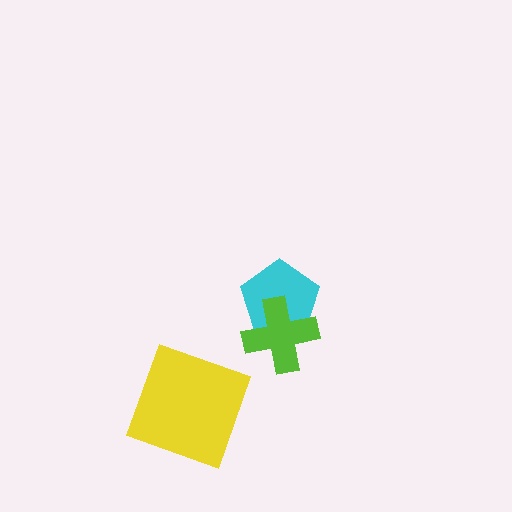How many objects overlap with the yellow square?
0 objects overlap with the yellow square.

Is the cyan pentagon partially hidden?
Yes, it is partially covered by another shape.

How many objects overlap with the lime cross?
1 object overlaps with the lime cross.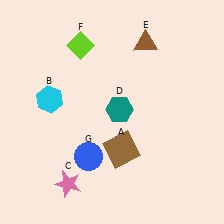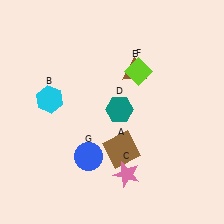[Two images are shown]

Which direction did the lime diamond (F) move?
The lime diamond (F) moved right.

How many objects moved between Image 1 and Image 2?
3 objects moved between the two images.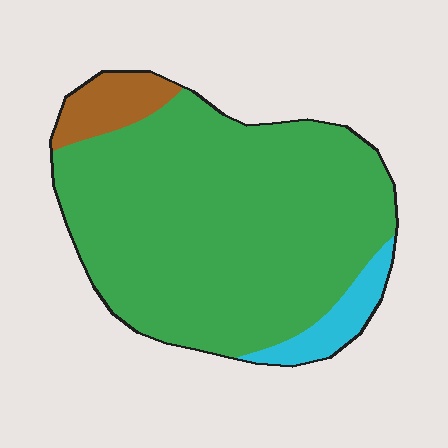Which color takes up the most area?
Green, at roughly 85%.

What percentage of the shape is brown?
Brown covers about 10% of the shape.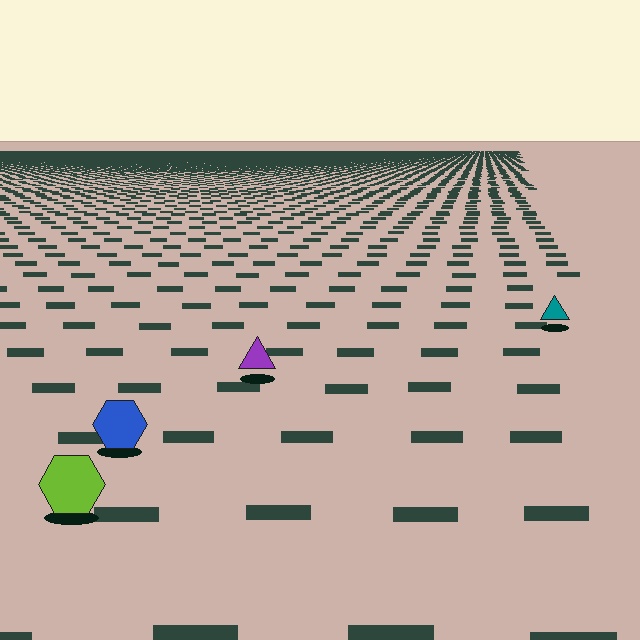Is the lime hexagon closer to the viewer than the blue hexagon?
Yes. The lime hexagon is closer — you can tell from the texture gradient: the ground texture is coarser near it.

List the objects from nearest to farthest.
From nearest to farthest: the lime hexagon, the blue hexagon, the purple triangle, the teal triangle.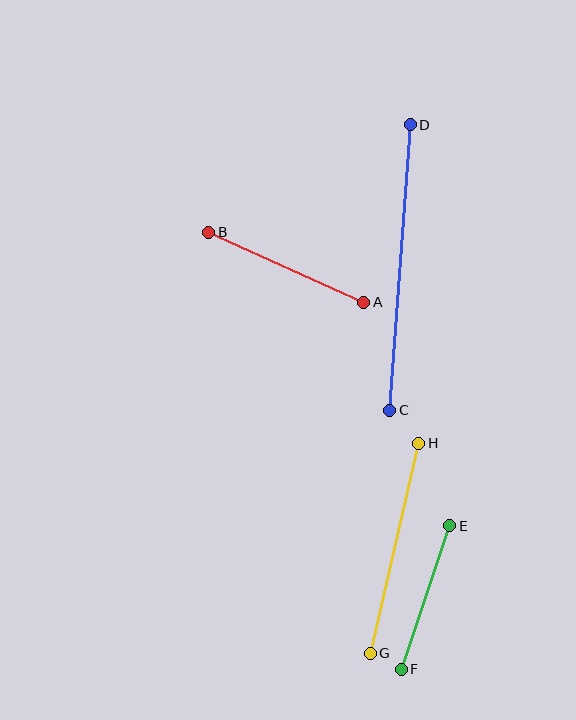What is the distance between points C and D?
The distance is approximately 286 pixels.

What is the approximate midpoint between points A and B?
The midpoint is at approximately (286, 267) pixels.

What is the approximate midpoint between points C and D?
The midpoint is at approximately (400, 268) pixels.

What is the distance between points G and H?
The distance is approximately 215 pixels.